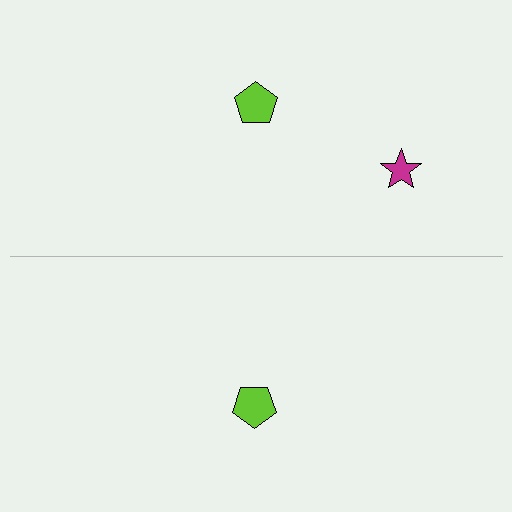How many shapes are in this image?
There are 3 shapes in this image.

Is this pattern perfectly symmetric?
No, the pattern is not perfectly symmetric. A magenta star is missing from the bottom side.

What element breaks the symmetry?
A magenta star is missing from the bottom side.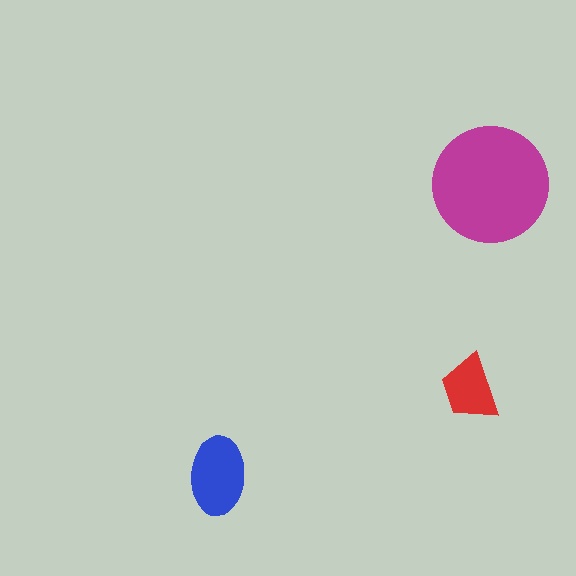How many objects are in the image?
There are 3 objects in the image.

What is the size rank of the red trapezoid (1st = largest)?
3rd.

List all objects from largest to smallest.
The magenta circle, the blue ellipse, the red trapezoid.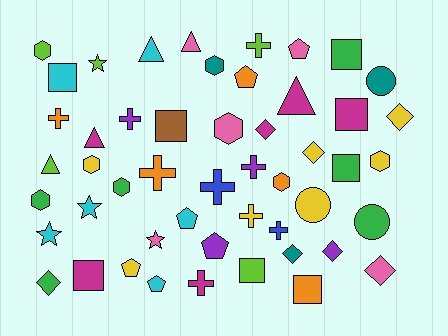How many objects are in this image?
There are 50 objects.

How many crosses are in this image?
There are 9 crosses.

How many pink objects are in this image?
There are 5 pink objects.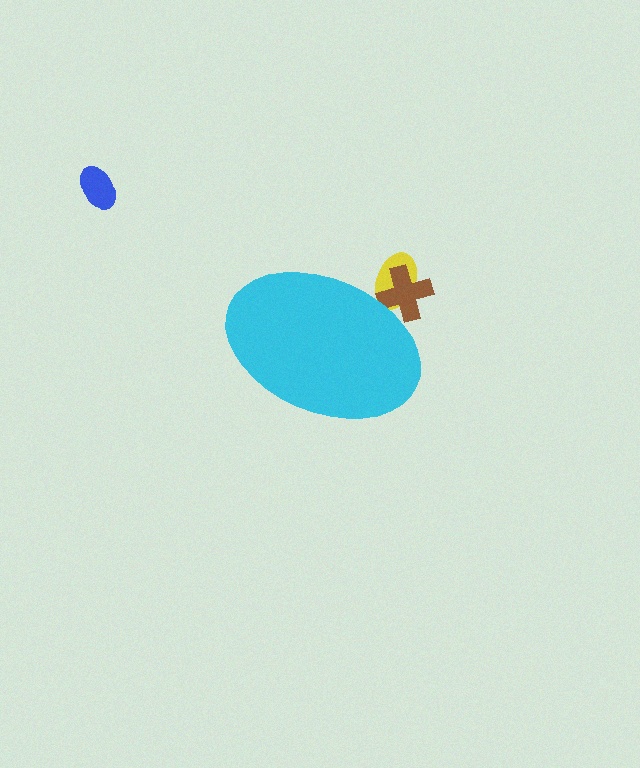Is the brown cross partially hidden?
Yes, the brown cross is partially hidden behind the cyan ellipse.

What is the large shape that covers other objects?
A cyan ellipse.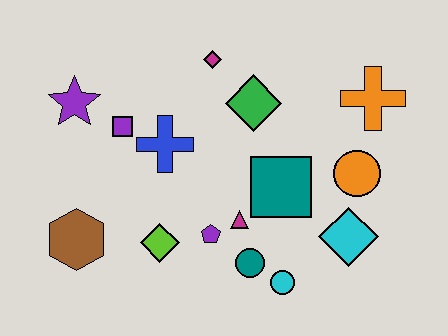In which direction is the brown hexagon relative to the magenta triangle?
The brown hexagon is to the left of the magenta triangle.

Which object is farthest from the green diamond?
The brown hexagon is farthest from the green diamond.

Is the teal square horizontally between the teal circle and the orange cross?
Yes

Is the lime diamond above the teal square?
No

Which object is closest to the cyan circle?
The teal circle is closest to the cyan circle.